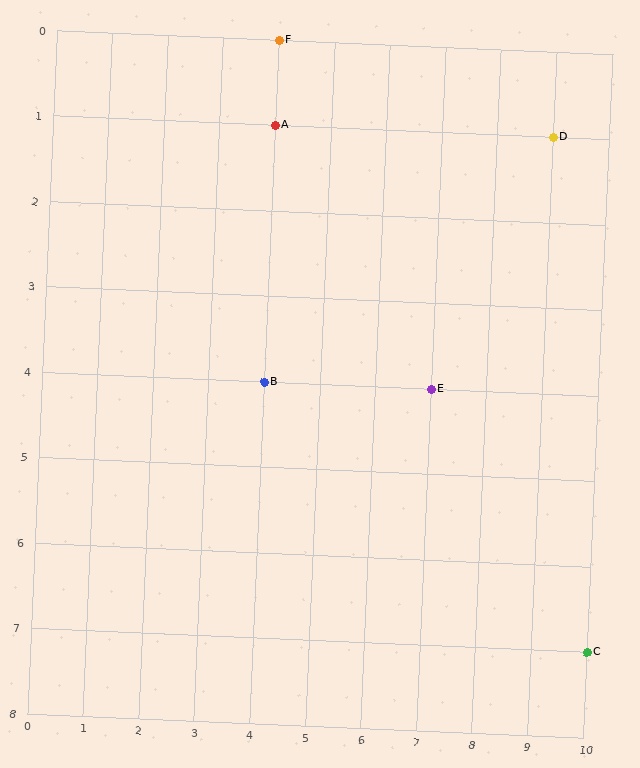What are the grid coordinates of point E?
Point E is at grid coordinates (7, 4).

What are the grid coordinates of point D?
Point D is at grid coordinates (9, 1).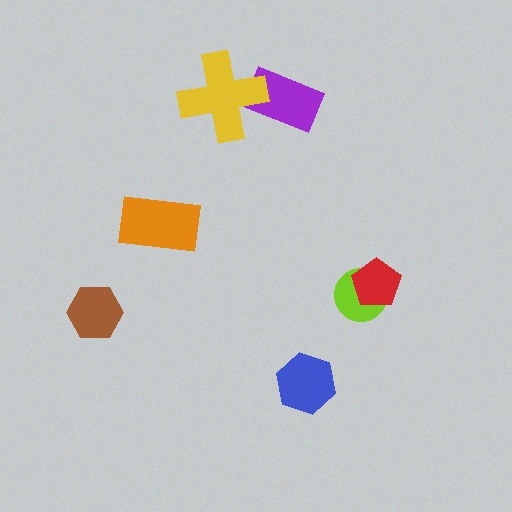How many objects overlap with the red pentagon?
1 object overlaps with the red pentagon.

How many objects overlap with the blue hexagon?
0 objects overlap with the blue hexagon.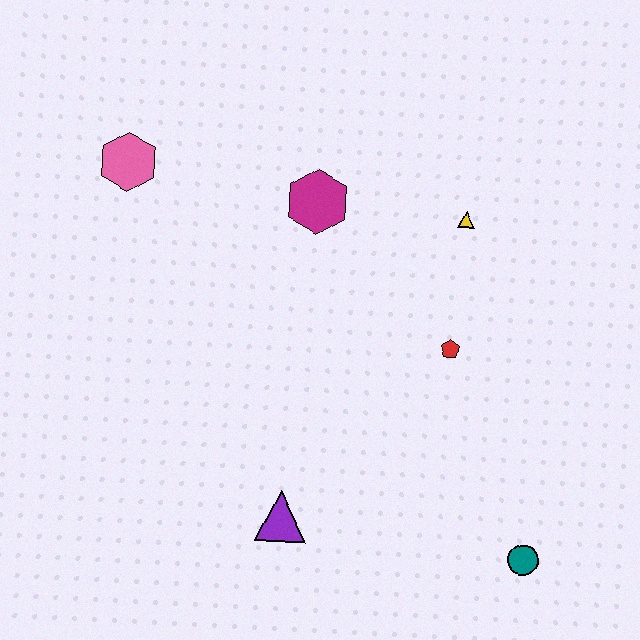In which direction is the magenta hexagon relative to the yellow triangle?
The magenta hexagon is to the left of the yellow triangle.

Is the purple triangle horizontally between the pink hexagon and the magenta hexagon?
Yes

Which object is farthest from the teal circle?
The pink hexagon is farthest from the teal circle.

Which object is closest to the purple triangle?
The red pentagon is closest to the purple triangle.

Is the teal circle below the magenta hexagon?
Yes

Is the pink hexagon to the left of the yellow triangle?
Yes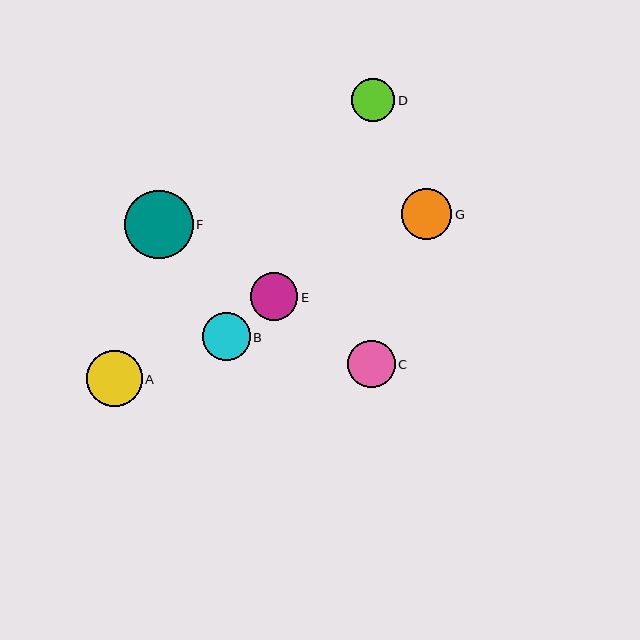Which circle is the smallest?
Circle D is the smallest with a size of approximately 43 pixels.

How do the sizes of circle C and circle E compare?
Circle C and circle E are approximately the same size.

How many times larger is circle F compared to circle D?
Circle F is approximately 1.6 times the size of circle D.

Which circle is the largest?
Circle F is the largest with a size of approximately 69 pixels.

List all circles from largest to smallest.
From largest to smallest: F, A, G, B, C, E, D.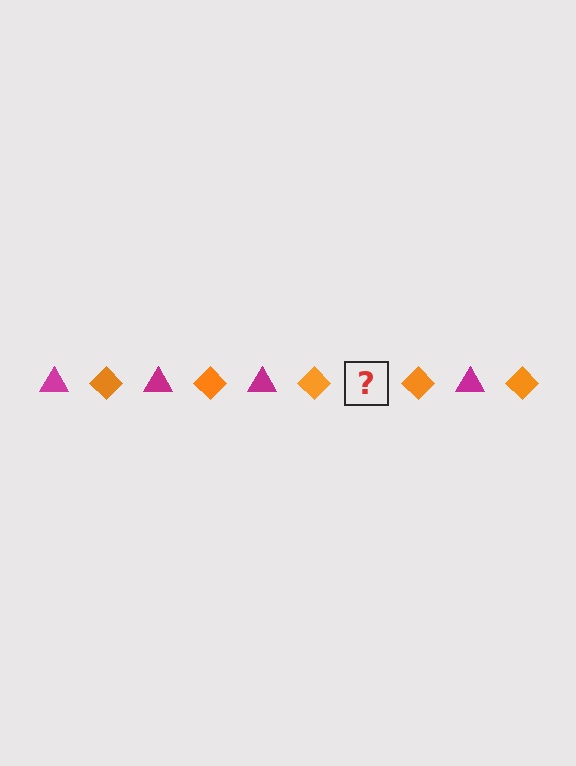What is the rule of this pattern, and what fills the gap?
The rule is that the pattern alternates between magenta triangle and orange diamond. The gap should be filled with a magenta triangle.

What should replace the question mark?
The question mark should be replaced with a magenta triangle.